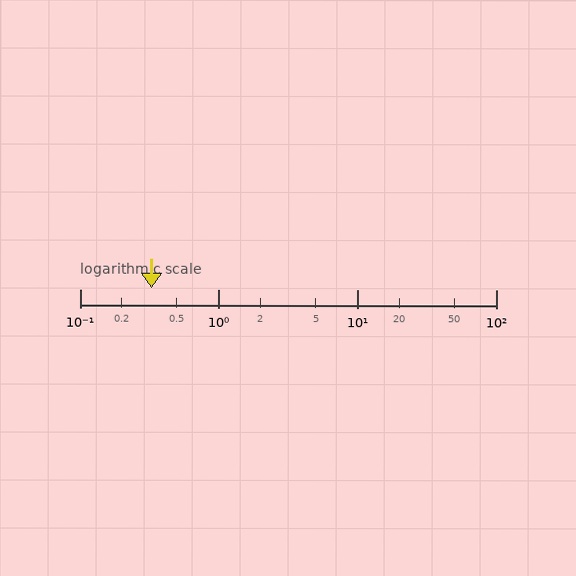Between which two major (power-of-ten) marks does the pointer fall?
The pointer is between 0.1 and 1.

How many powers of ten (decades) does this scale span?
The scale spans 3 decades, from 0.1 to 100.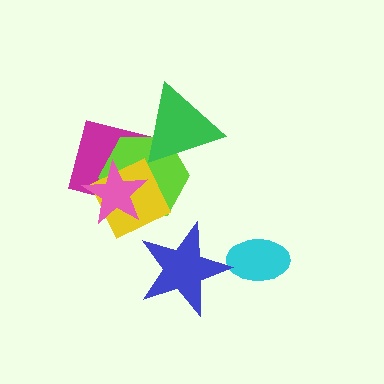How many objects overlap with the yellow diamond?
3 objects overlap with the yellow diamond.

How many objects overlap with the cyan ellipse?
0 objects overlap with the cyan ellipse.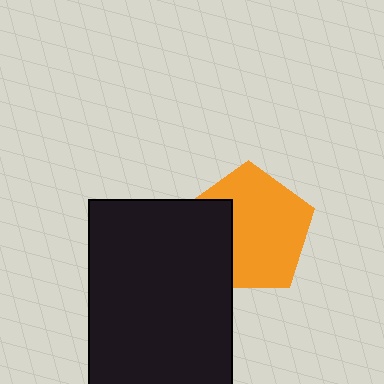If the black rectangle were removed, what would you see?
You would see the complete orange pentagon.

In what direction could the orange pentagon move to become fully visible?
The orange pentagon could move right. That would shift it out from behind the black rectangle entirely.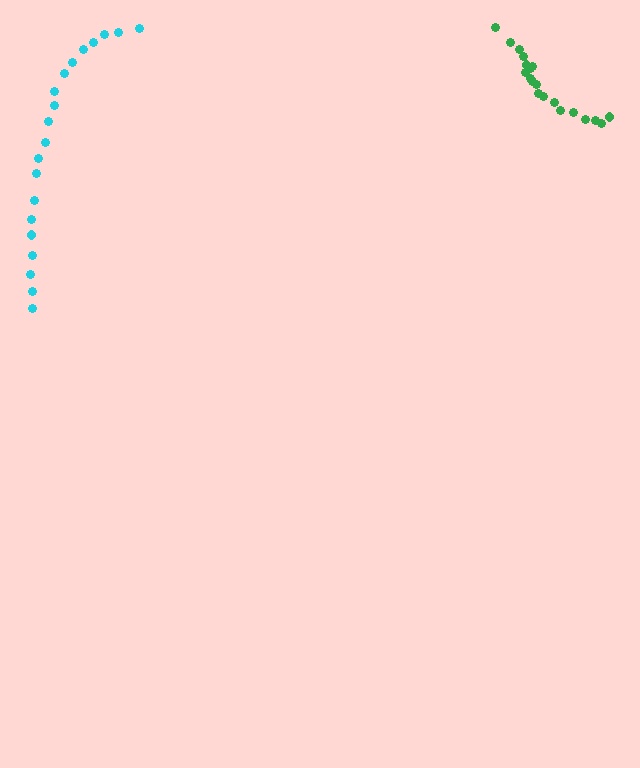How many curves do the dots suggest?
There are 2 distinct paths.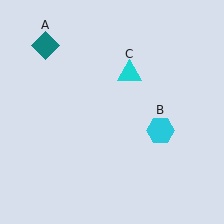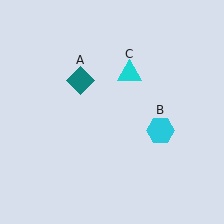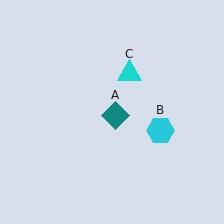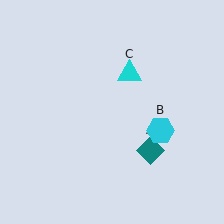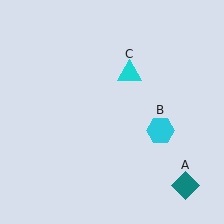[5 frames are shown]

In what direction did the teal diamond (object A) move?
The teal diamond (object A) moved down and to the right.